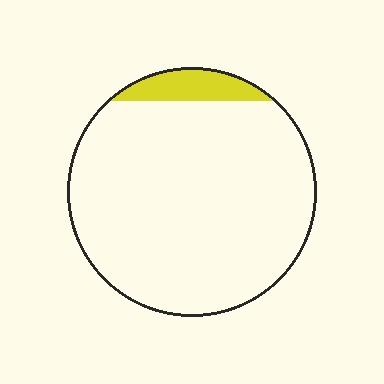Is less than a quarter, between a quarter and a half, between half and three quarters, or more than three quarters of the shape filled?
Less than a quarter.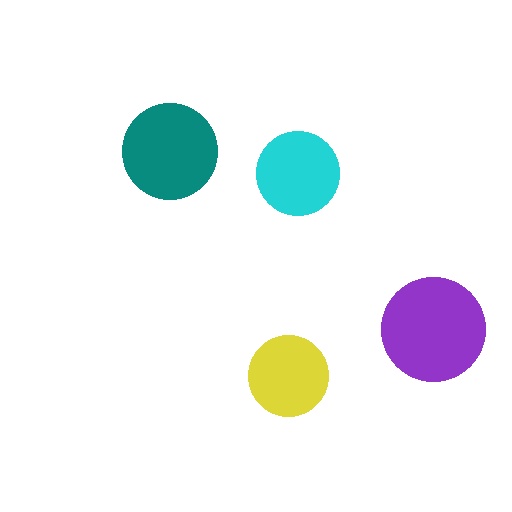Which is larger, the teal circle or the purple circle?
The purple one.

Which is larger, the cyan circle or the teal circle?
The teal one.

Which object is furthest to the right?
The purple circle is rightmost.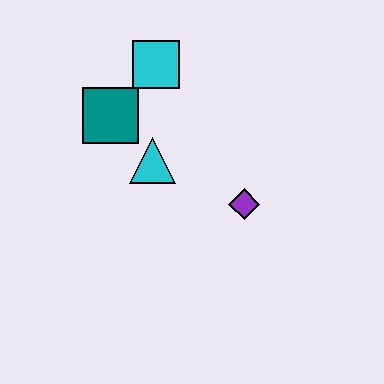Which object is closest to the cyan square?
The teal square is closest to the cyan square.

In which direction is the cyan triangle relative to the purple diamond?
The cyan triangle is to the left of the purple diamond.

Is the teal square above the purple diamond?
Yes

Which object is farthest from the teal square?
The purple diamond is farthest from the teal square.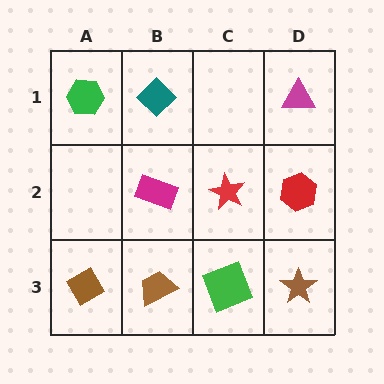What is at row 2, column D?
A red hexagon.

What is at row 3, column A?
A brown diamond.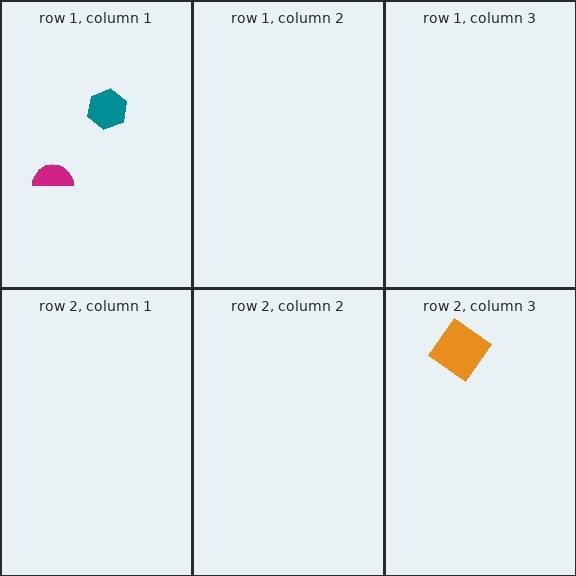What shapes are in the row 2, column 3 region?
The orange diamond.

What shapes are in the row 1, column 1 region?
The teal hexagon, the magenta semicircle.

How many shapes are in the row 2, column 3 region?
1.